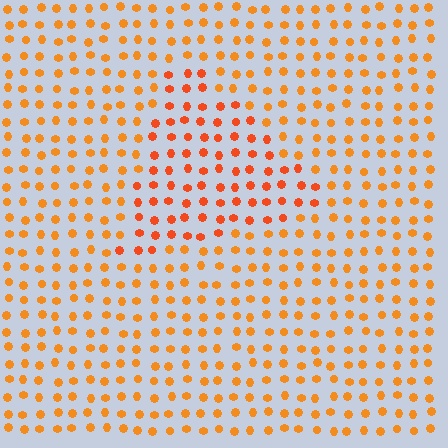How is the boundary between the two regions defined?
The boundary is defined purely by a slight shift in hue (about 19 degrees). Spacing, size, and orientation are identical on both sides.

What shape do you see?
I see a triangle.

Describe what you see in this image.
The image is filled with small orange elements in a uniform arrangement. A triangle-shaped region is visible where the elements are tinted to a slightly different hue, forming a subtle color boundary.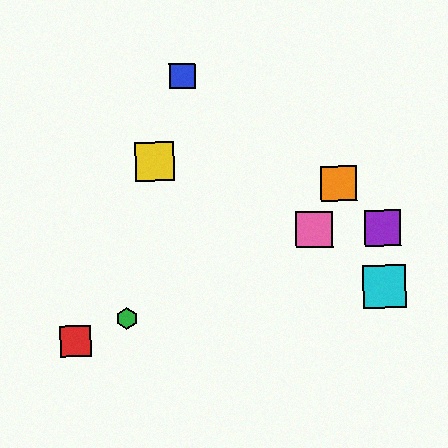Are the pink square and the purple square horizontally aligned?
Yes, both are at y≈230.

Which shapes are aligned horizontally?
The purple square, the pink square are aligned horizontally.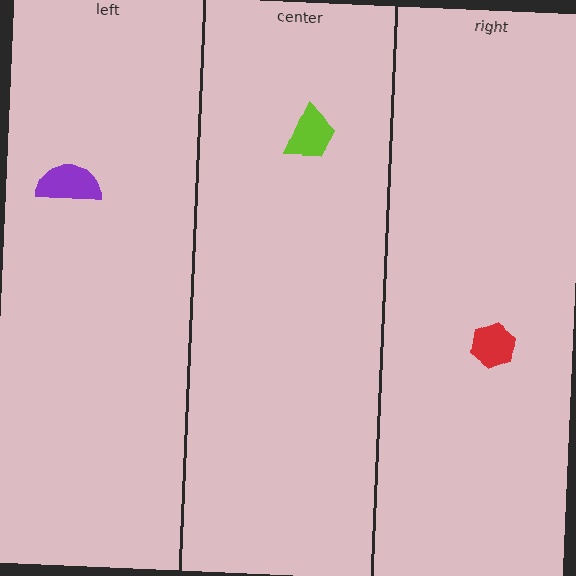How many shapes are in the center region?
1.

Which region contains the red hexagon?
The right region.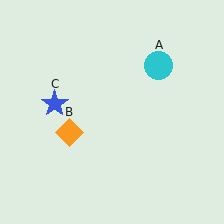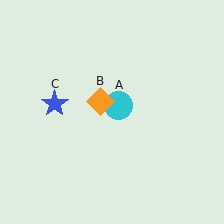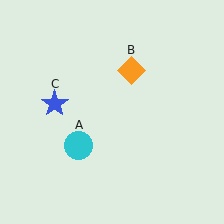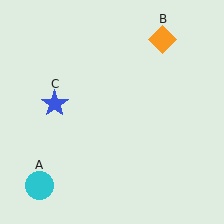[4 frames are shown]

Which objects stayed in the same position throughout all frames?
Blue star (object C) remained stationary.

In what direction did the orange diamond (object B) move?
The orange diamond (object B) moved up and to the right.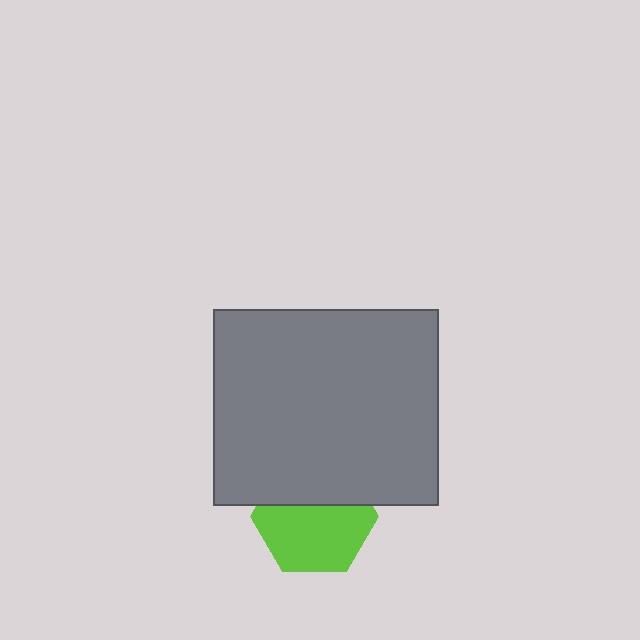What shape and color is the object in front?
The object in front is a gray rectangle.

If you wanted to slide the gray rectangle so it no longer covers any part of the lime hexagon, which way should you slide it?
Slide it up — that is the most direct way to separate the two shapes.